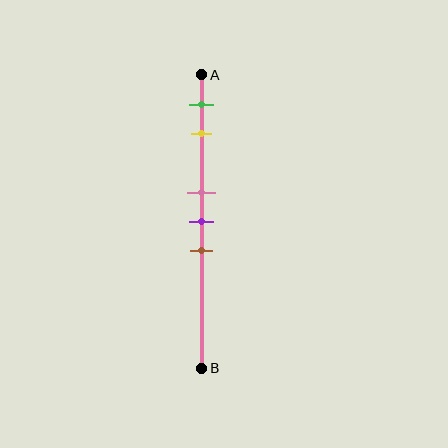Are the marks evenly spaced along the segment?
No, the marks are not evenly spaced.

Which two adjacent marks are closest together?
The pink and purple marks are the closest adjacent pair.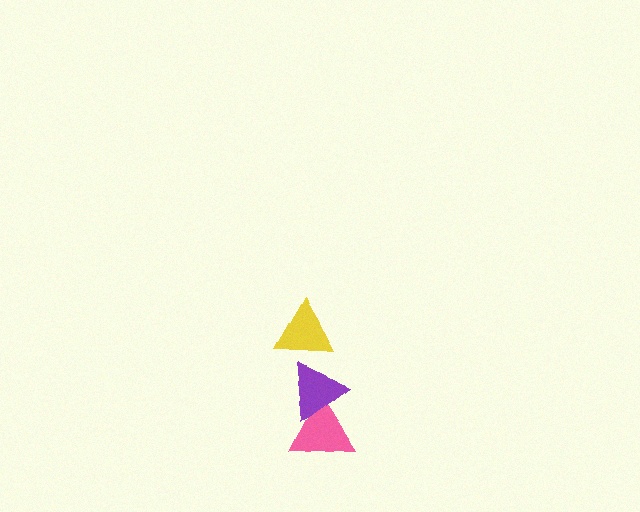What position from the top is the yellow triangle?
The yellow triangle is 1st from the top.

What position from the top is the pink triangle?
The pink triangle is 3rd from the top.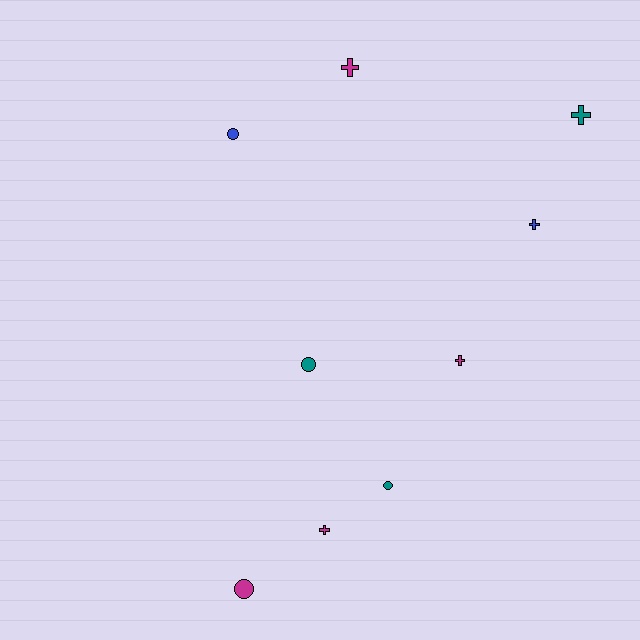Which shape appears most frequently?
Cross, with 5 objects.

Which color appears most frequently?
Magenta, with 4 objects.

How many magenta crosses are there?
There are 3 magenta crosses.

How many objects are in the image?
There are 9 objects.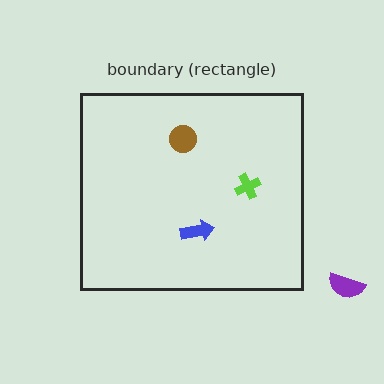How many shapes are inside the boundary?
3 inside, 1 outside.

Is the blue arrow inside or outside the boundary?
Inside.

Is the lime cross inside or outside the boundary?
Inside.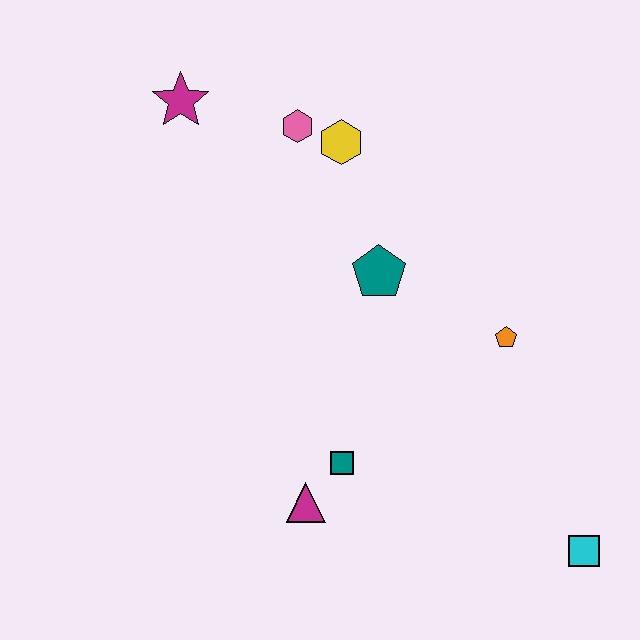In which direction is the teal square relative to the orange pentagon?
The teal square is to the left of the orange pentagon.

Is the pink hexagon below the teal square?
No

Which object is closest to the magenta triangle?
The teal square is closest to the magenta triangle.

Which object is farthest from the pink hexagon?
The cyan square is farthest from the pink hexagon.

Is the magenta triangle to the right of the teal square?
No